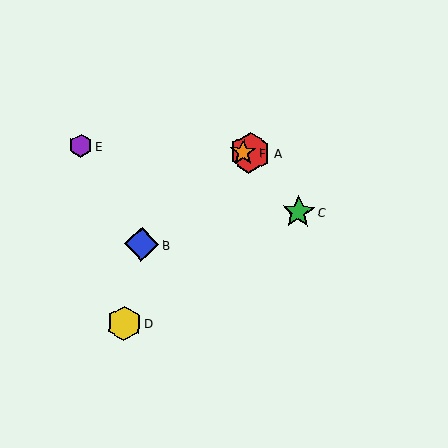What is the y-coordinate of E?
Object E is at y≈146.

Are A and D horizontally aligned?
No, A is at y≈153 and D is at y≈323.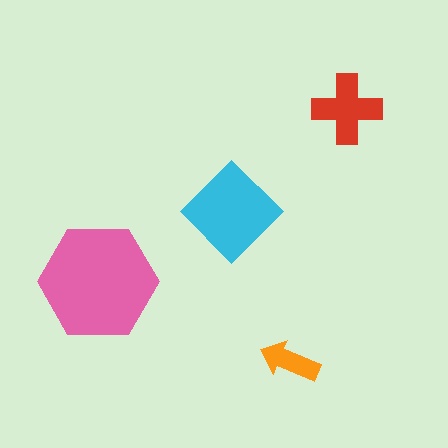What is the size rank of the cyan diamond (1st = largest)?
2nd.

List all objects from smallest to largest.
The orange arrow, the red cross, the cyan diamond, the pink hexagon.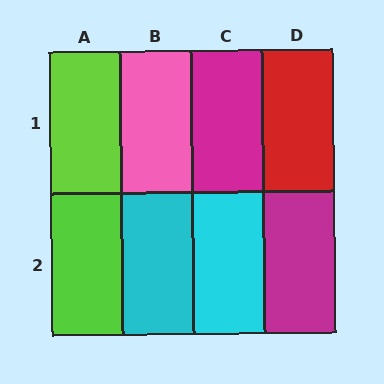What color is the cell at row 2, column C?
Cyan.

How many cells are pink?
1 cell is pink.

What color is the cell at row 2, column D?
Magenta.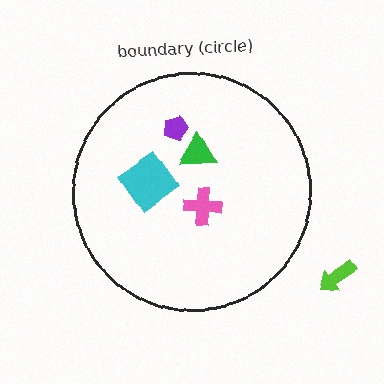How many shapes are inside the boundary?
4 inside, 1 outside.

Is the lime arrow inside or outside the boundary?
Outside.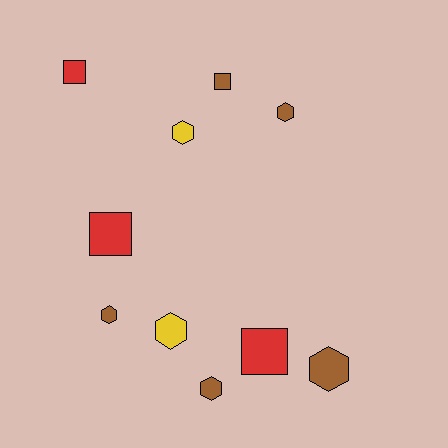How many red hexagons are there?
There are no red hexagons.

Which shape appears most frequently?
Hexagon, with 6 objects.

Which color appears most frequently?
Brown, with 5 objects.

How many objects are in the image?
There are 10 objects.